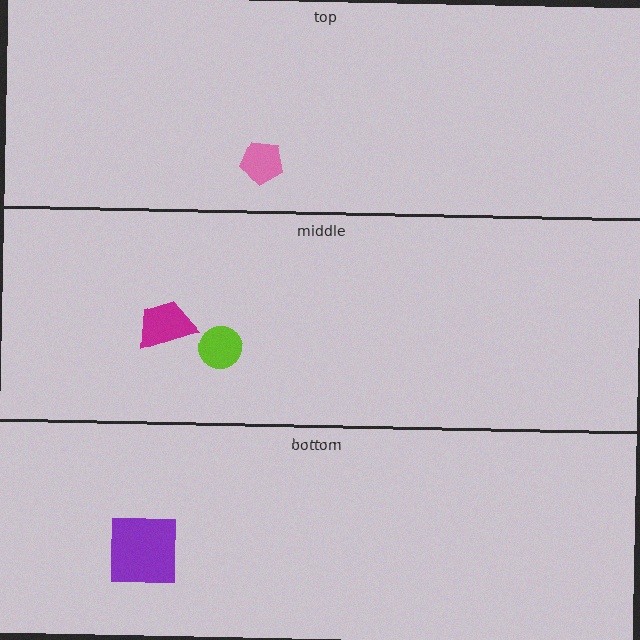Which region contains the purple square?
The bottom region.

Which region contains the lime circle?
The middle region.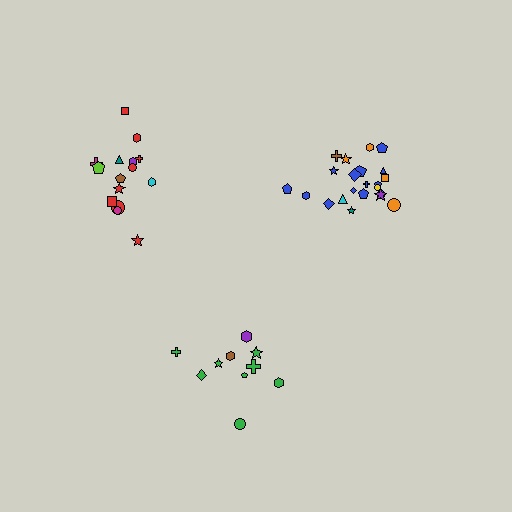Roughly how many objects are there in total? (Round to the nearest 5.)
Roughly 45 objects in total.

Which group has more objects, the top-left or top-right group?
The top-right group.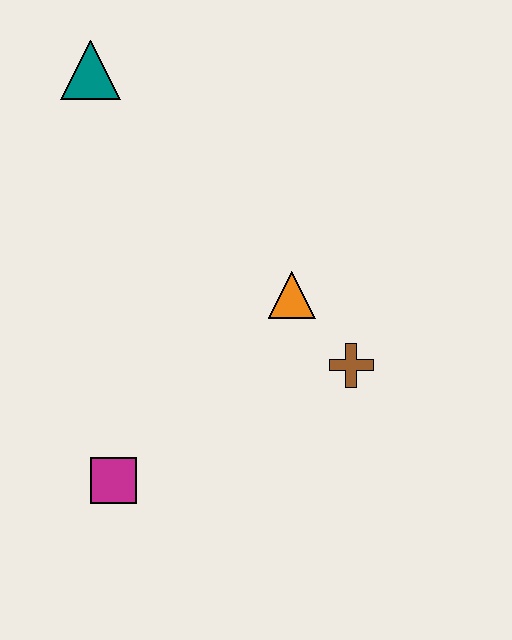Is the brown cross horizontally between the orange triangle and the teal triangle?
No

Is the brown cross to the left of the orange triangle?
No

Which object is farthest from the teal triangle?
The magenta square is farthest from the teal triangle.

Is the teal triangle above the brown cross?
Yes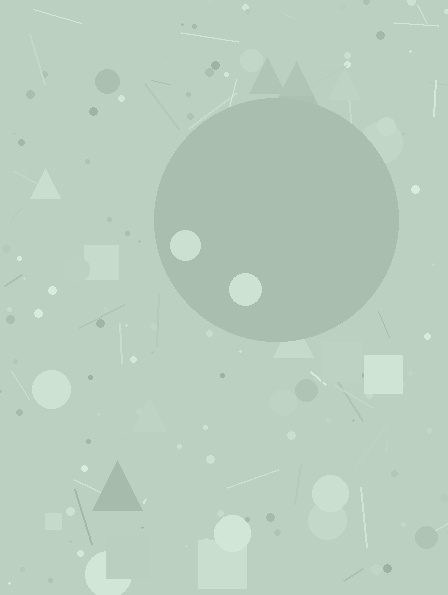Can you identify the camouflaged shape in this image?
The camouflaged shape is a circle.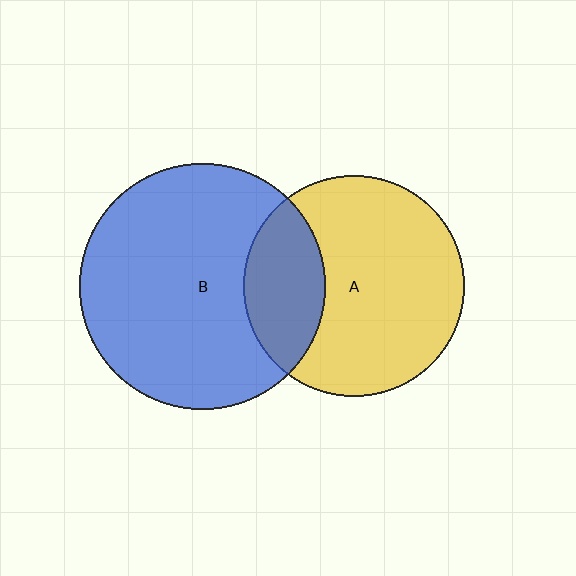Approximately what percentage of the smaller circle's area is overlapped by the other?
Approximately 25%.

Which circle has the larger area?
Circle B (blue).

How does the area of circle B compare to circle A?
Approximately 1.2 times.